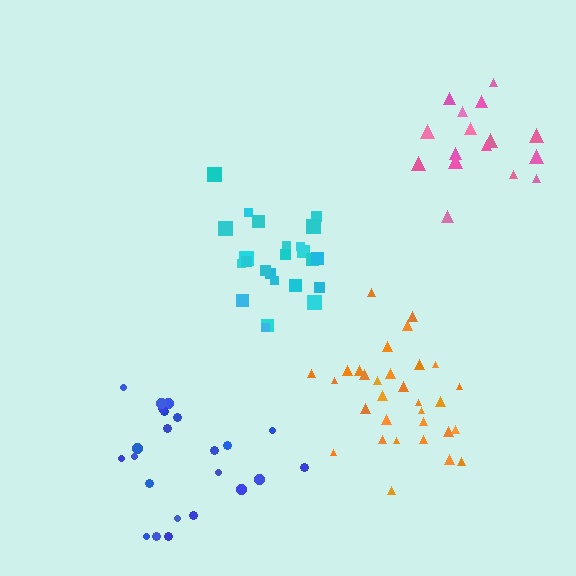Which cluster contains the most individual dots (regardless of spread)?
Orange (31).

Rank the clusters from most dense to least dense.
cyan, orange, pink, blue.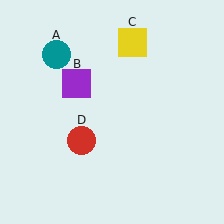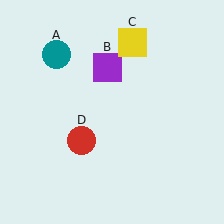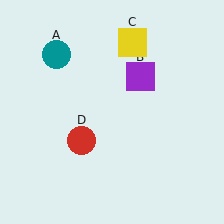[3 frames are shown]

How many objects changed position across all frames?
1 object changed position: purple square (object B).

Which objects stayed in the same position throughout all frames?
Teal circle (object A) and yellow square (object C) and red circle (object D) remained stationary.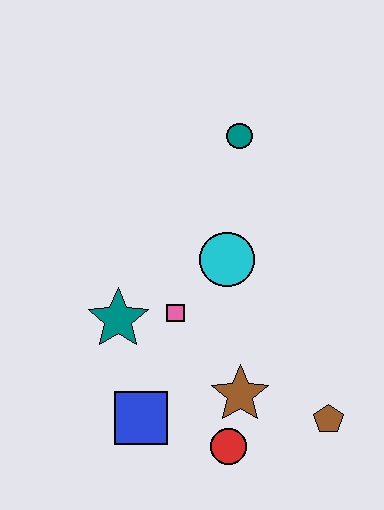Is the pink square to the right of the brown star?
No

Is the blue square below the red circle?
No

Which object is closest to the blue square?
The red circle is closest to the blue square.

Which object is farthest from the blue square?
The teal circle is farthest from the blue square.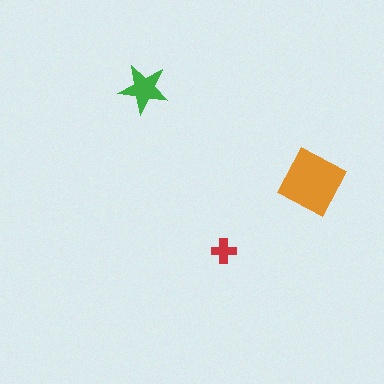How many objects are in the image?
There are 3 objects in the image.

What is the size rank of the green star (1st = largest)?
2nd.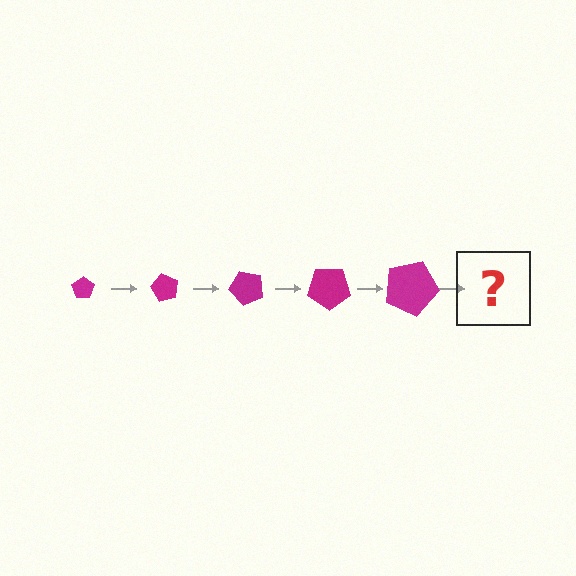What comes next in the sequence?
The next element should be a pentagon, larger than the previous one and rotated 300 degrees from the start.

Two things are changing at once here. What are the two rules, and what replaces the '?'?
The two rules are that the pentagon grows larger each step and it rotates 60 degrees each step. The '?' should be a pentagon, larger than the previous one and rotated 300 degrees from the start.